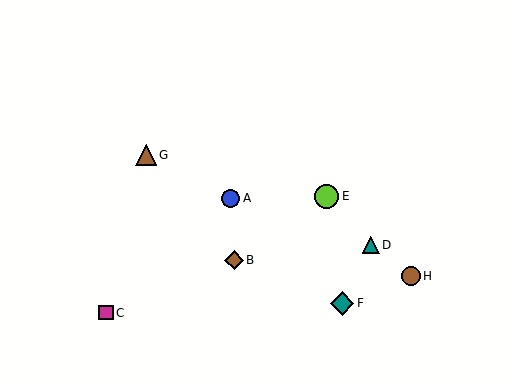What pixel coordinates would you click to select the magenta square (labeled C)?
Click at (106, 313) to select the magenta square C.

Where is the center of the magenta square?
The center of the magenta square is at (106, 313).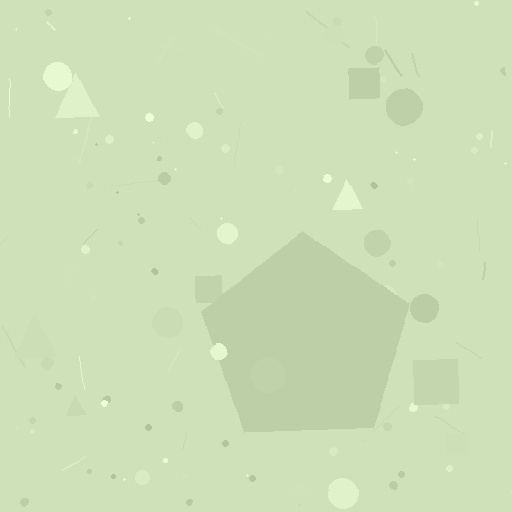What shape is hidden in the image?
A pentagon is hidden in the image.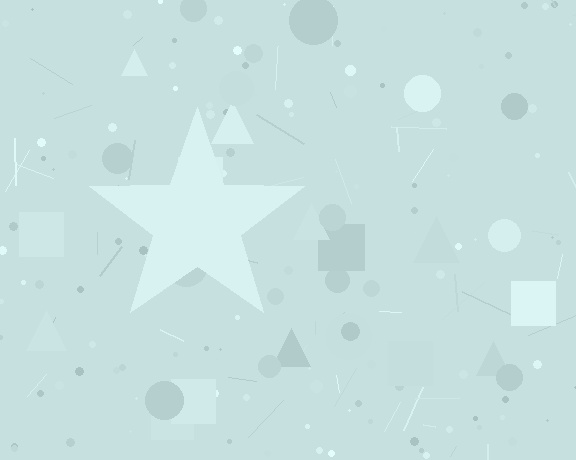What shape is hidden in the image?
A star is hidden in the image.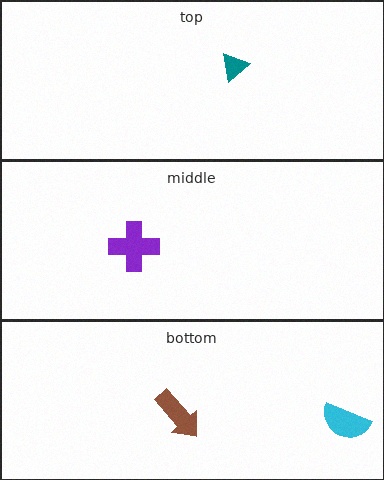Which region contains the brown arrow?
The bottom region.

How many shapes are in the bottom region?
2.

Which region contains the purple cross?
The middle region.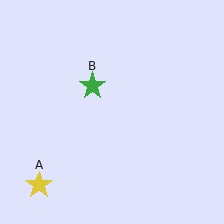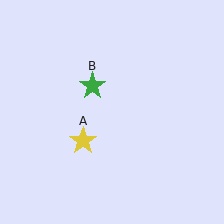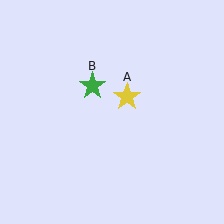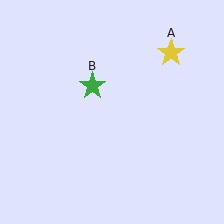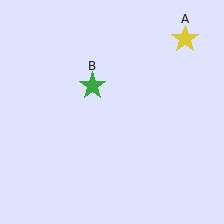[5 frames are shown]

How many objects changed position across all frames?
1 object changed position: yellow star (object A).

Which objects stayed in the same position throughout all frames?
Green star (object B) remained stationary.